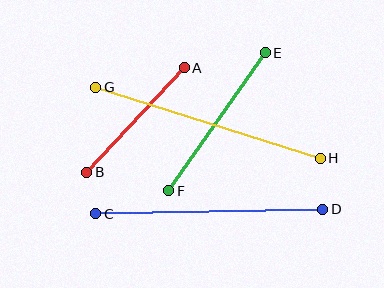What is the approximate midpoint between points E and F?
The midpoint is at approximately (217, 122) pixels.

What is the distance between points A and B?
The distance is approximately 143 pixels.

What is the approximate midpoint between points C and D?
The midpoint is at approximately (209, 211) pixels.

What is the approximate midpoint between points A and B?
The midpoint is at approximately (135, 120) pixels.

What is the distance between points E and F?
The distance is approximately 168 pixels.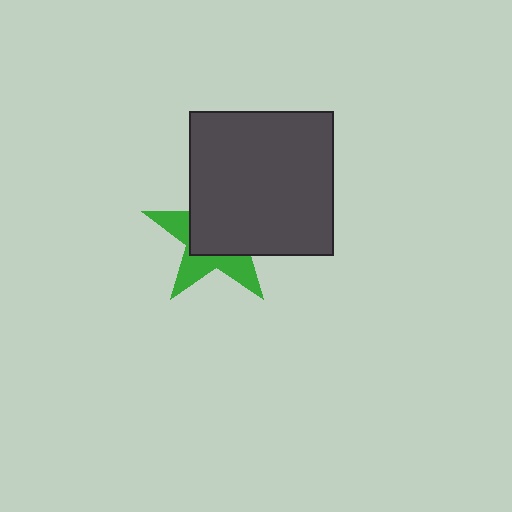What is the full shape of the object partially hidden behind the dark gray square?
The partially hidden object is a green star.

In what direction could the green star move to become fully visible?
The green star could move toward the lower-left. That would shift it out from behind the dark gray square entirely.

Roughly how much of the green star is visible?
A small part of it is visible (roughly 41%).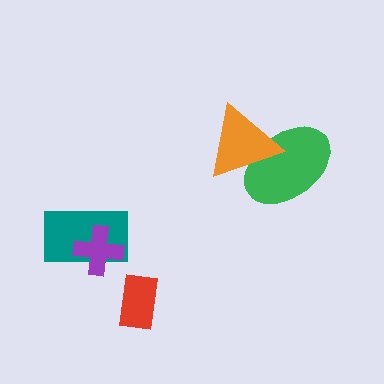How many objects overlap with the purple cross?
1 object overlaps with the purple cross.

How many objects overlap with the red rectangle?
0 objects overlap with the red rectangle.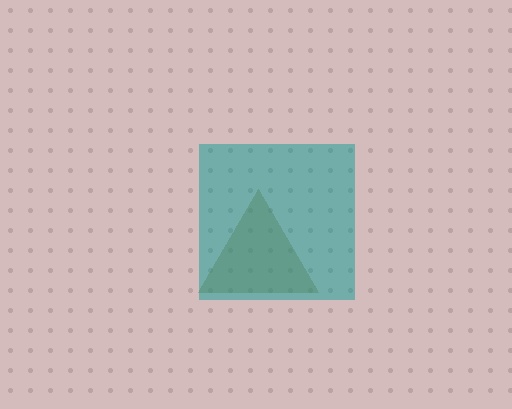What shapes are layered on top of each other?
The layered shapes are: a brown triangle, a teal square.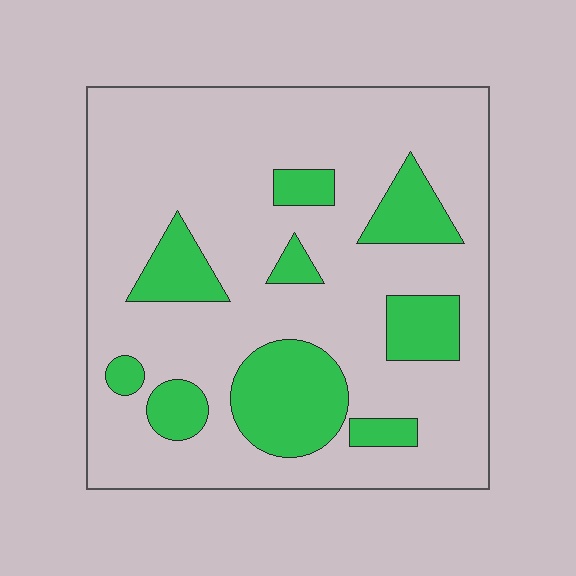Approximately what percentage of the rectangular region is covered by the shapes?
Approximately 20%.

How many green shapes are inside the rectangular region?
9.